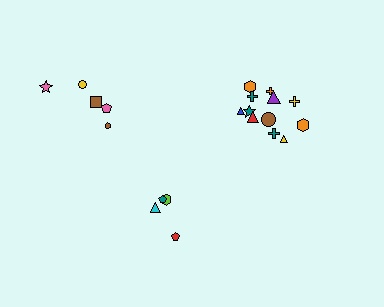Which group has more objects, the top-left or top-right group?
The top-right group.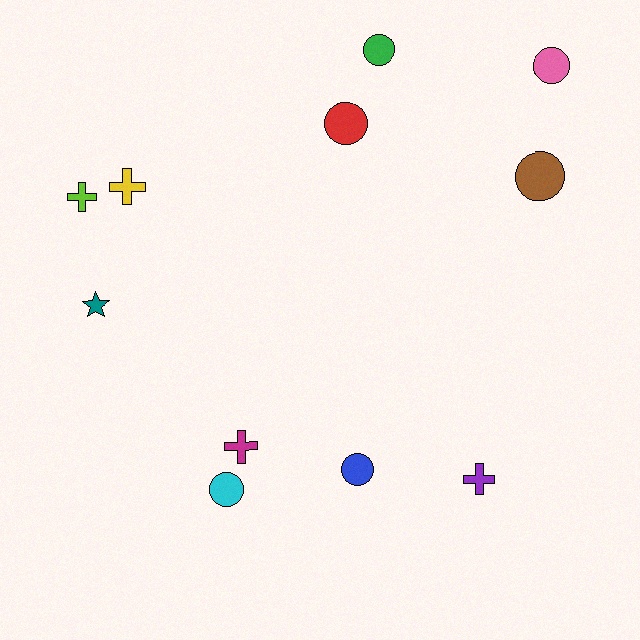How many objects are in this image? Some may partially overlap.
There are 11 objects.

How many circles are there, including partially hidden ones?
There are 6 circles.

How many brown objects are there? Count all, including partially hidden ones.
There is 1 brown object.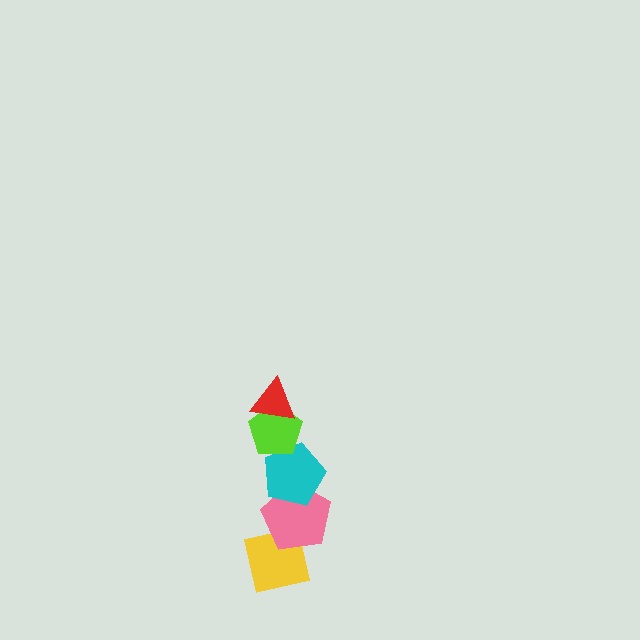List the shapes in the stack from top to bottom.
From top to bottom: the red triangle, the lime pentagon, the cyan pentagon, the pink pentagon, the yellow square.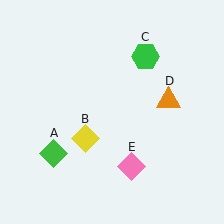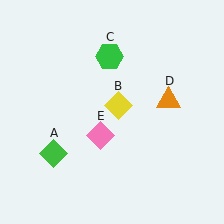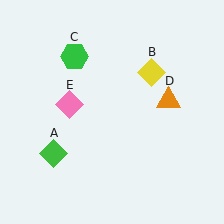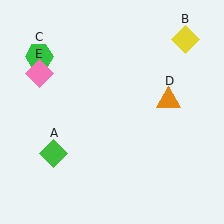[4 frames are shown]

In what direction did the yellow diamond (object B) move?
The yellow diamond (object B) moved up and to the right.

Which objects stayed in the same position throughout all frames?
Green diamond (object A) and orange triangle (object D) remained stationary.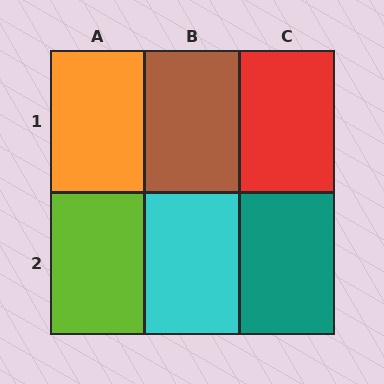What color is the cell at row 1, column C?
Red.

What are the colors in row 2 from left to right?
Lime, cyan, teal.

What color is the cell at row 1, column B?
Brown.